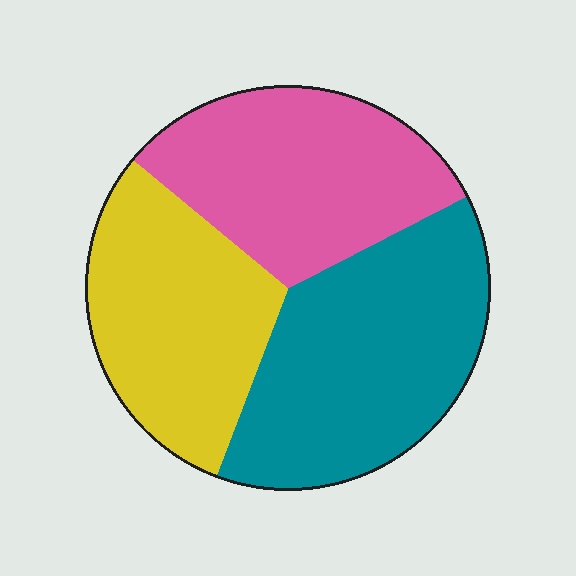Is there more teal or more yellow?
Teal.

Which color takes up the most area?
Teal, at roughly 40%.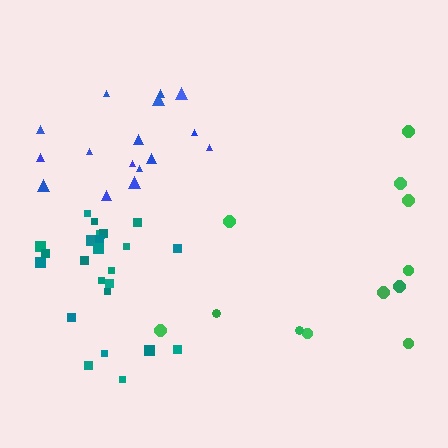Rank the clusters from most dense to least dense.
teal, blue, green.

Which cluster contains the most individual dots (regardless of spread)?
Teal (24).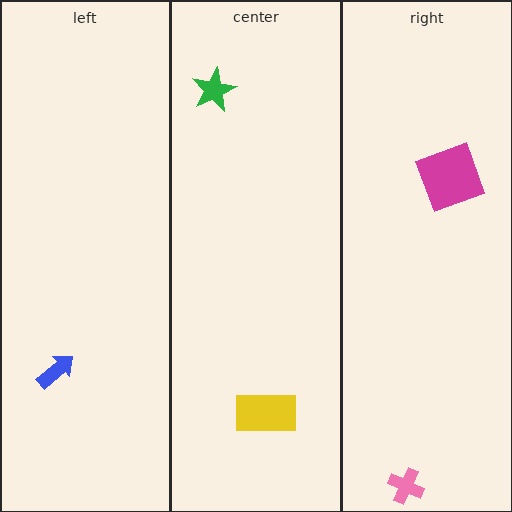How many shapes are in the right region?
2.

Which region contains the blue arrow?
The left region.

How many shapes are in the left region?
1.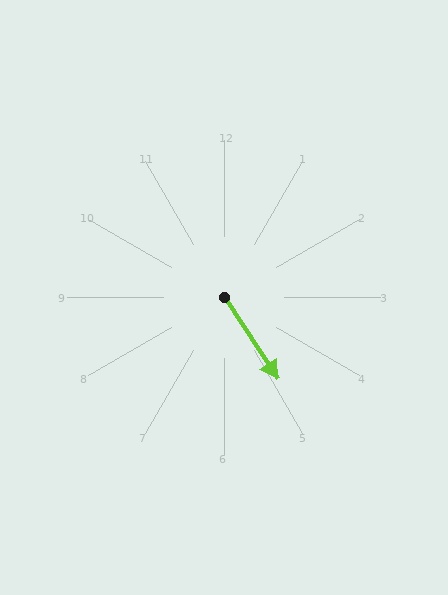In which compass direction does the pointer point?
Southeast.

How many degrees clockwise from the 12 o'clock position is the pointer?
Approximately 147 degrees.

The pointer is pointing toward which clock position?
Roughly 5 o'clock.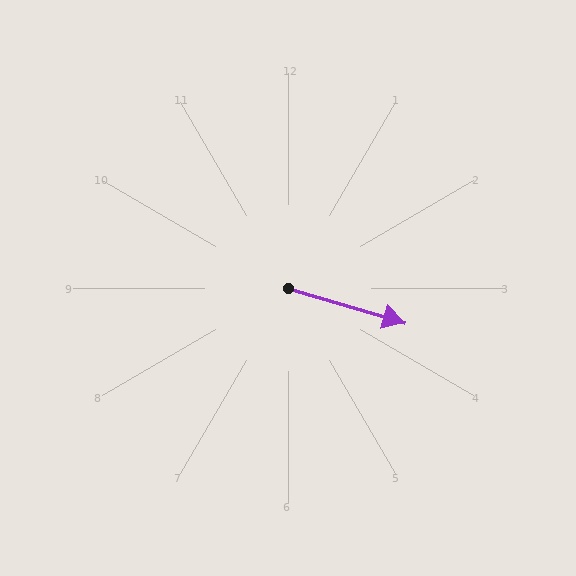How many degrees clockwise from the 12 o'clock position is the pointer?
Approximately 107 degrees.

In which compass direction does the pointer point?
East.